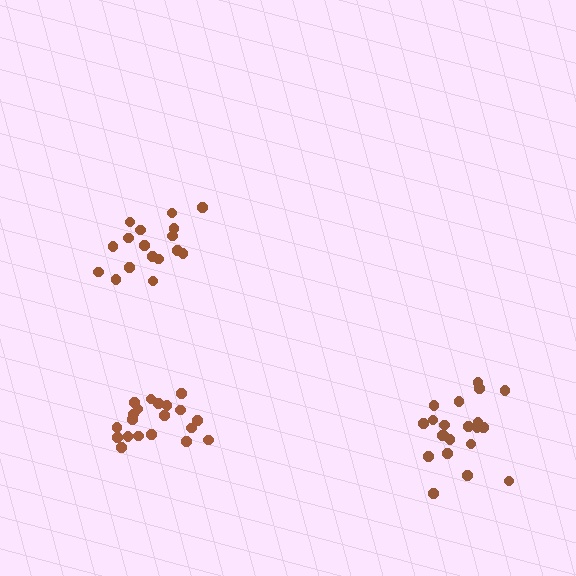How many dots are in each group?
Group 1: 17 dots, Group 2: 20 dots, Group 3: 21 dots (58 total).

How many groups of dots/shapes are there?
There are 3 groups.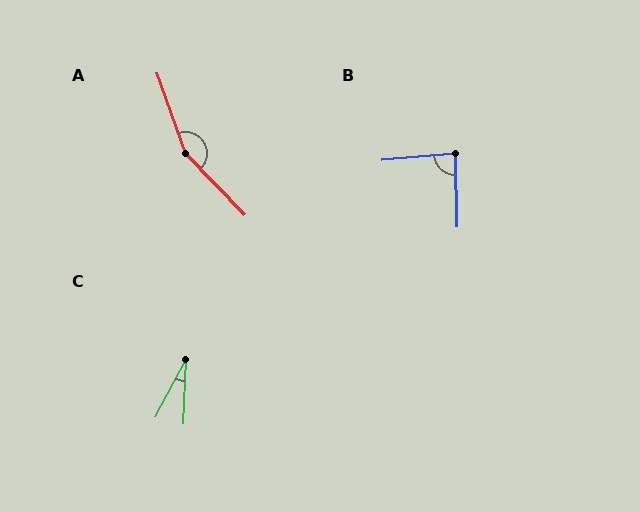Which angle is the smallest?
C, at approximately 26 degrees.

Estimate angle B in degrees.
Approximately 86 degrees.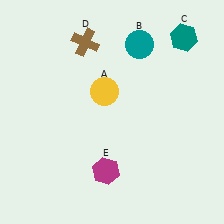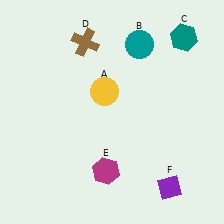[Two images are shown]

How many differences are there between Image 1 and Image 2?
There is 1 difference between the two images.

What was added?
A purple diamond (F) was added in Image 2.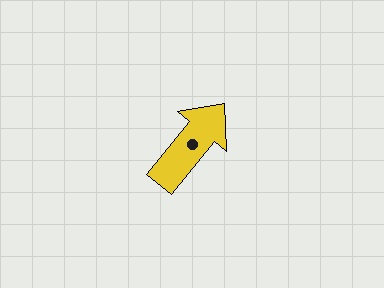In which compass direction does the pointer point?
Northeast.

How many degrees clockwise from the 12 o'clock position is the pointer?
Approximately 39 degrees.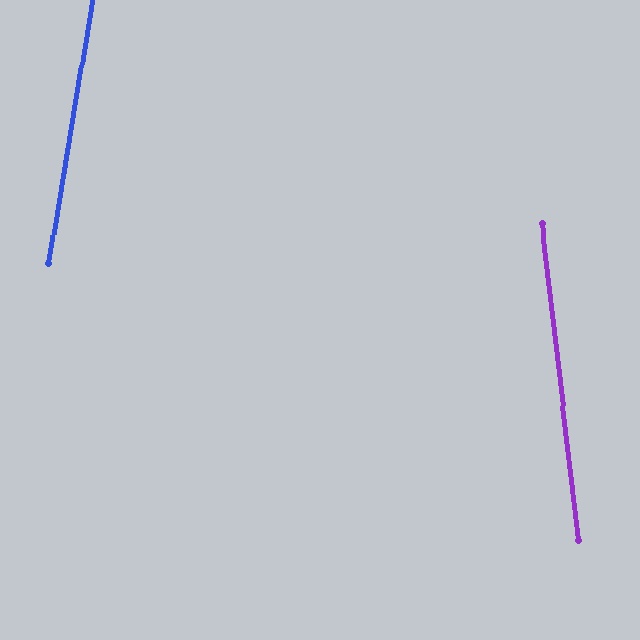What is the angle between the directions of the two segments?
Approximately 16 degrees.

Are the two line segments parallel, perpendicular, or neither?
Neither parallel nor perpendicular — they differ by about 16°.